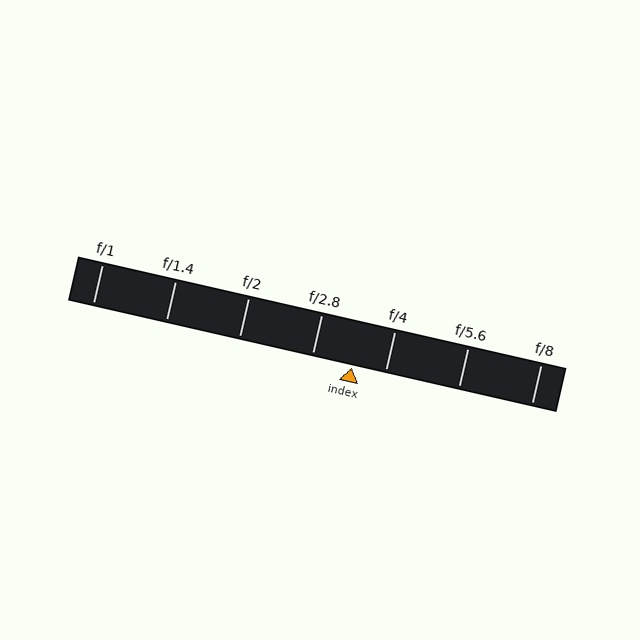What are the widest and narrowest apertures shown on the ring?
The widest aperture shown is f/1 and the narrowest is f/8.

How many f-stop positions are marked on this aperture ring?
There are 7 f-stop positions marked.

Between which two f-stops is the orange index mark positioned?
The index mark is between f/2.8 and f/4.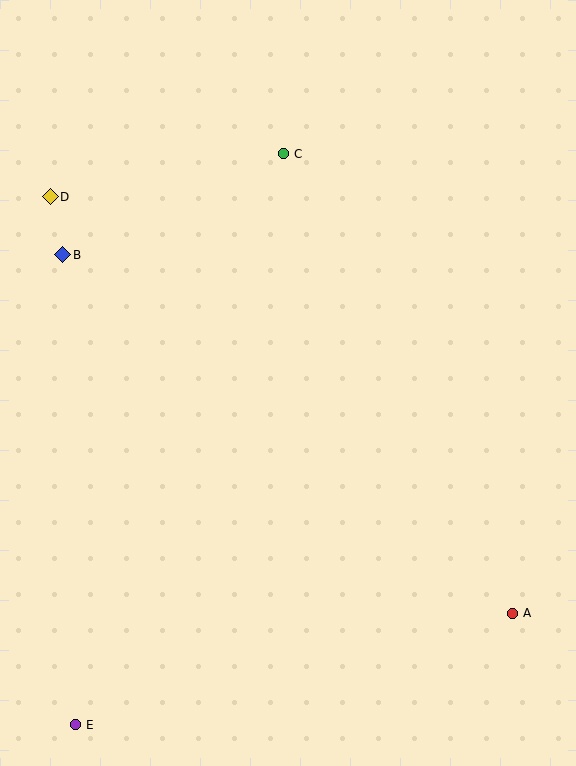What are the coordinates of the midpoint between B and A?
The midpoint between B and A is at (288, 434).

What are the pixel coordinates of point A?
Point A is at (513, 614).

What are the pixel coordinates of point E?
Point E is at (76, 725).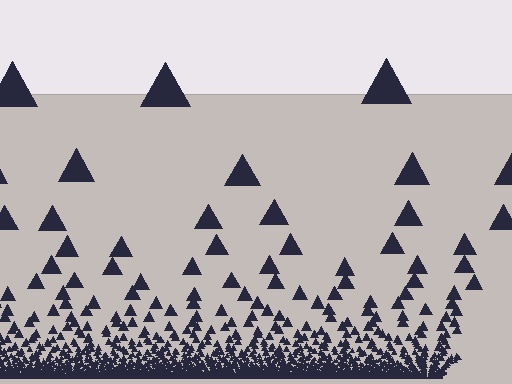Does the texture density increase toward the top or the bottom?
Density increases toward the bottom.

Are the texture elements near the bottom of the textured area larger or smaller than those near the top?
Smaller. The gradient is inverted — elements near the bottom are smaller and denser.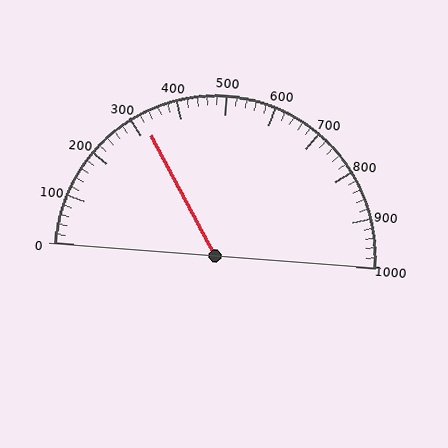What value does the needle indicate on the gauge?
The needle indicates approximately 320.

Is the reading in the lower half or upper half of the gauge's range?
The reading is in the lower half of the range (0 to 1000).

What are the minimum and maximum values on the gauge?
The gauge ranges from 0 to 1000.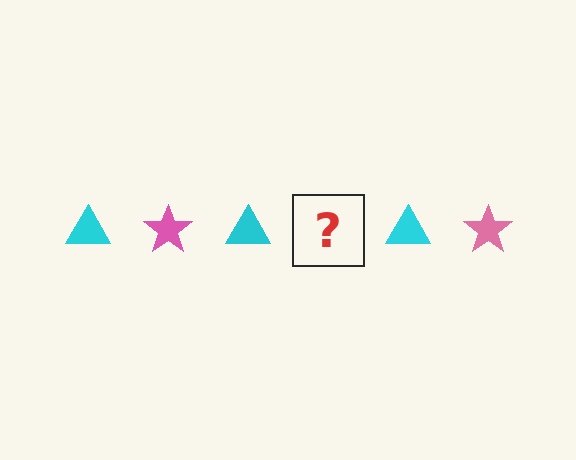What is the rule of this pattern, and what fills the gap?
The rule is that the pattern alternates between cyan triangle and pink star. The gap should be filled with a pink star.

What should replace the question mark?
The question mark should be replaced with a pink star.